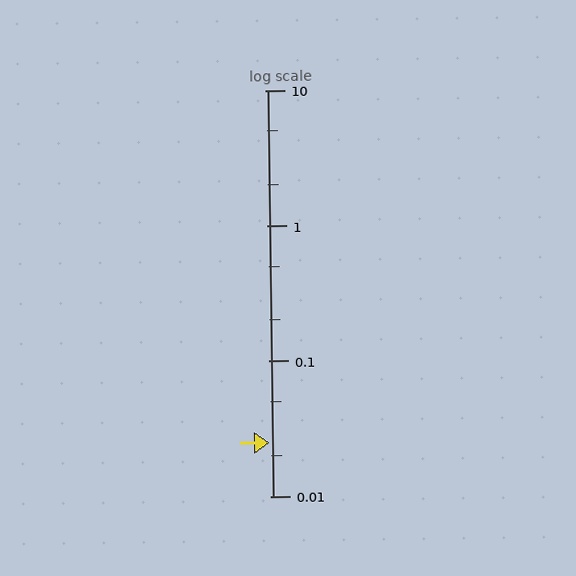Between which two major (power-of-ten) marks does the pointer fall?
The pointer is between 0.01 and 0.1.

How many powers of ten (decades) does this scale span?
The scale spans 3 decades, from 0.01 to 10.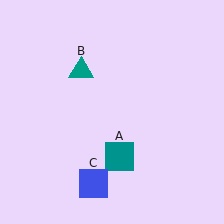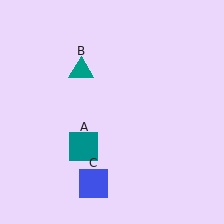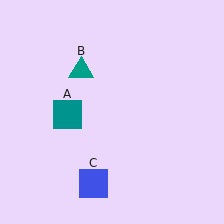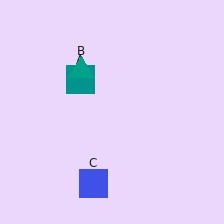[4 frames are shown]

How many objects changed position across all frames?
1 object changed position: teal square (object A).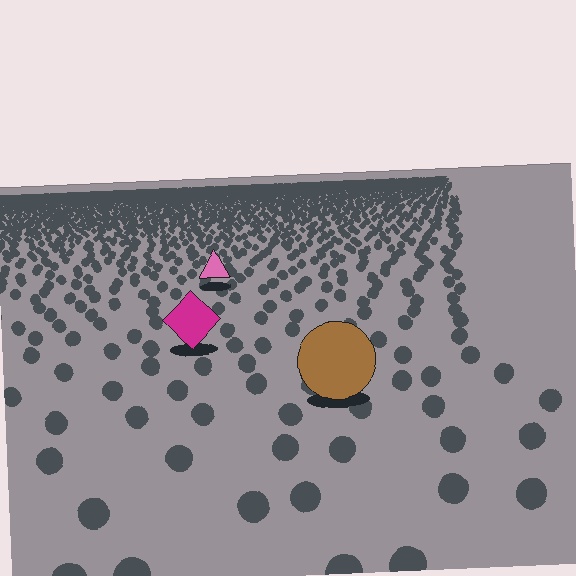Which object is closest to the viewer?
The brown circle is closest. The texture marks near it are larger and more spread out.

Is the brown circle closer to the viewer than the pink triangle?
Yes. The brown circle is closer — you can tell from the texture gradient: the ground texture is coarser near it.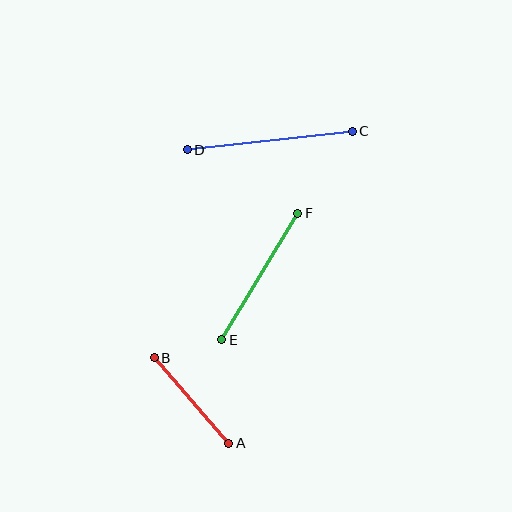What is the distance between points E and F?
The distance is approximately 147 pixels.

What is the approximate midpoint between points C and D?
The midpoint is at approximately (270, 140) pixels.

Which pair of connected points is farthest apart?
Points C and D are farthest apart.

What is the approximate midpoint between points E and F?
The midpoint is at approximately (260, 277) pixels.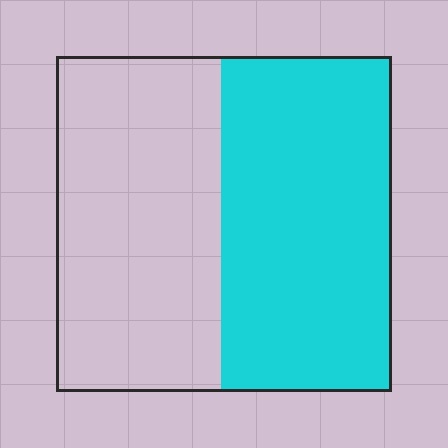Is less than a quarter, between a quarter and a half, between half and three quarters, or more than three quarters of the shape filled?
Between half and three quarters.